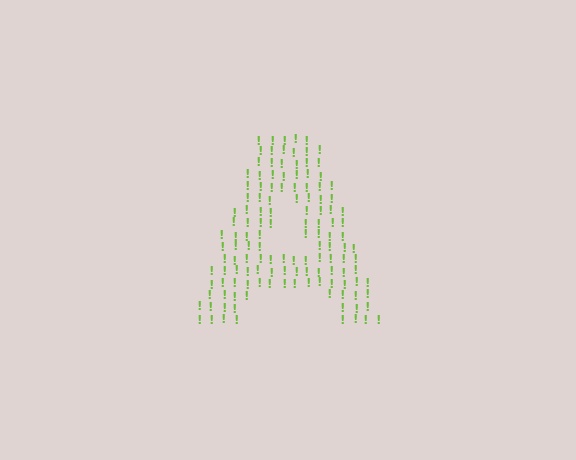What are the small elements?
The small elements are exclamation marks.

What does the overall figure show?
The overall figure shows the letter A.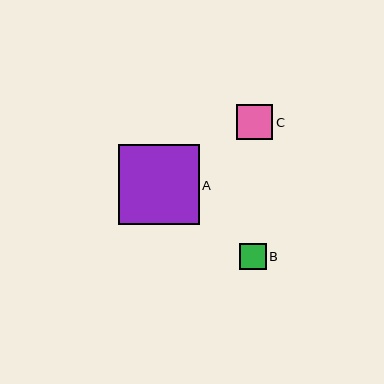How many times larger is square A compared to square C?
Square A is approximately 2.2 times the size of square C.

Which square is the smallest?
Square B is the smallest with a size of approximately 27 pixels.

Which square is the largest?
Square A is the largest with a size of approximately 80 pixels.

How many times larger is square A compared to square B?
Square A is approximately 3.0 times the size of square B.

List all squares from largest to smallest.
From largest to smallest: A, C, B.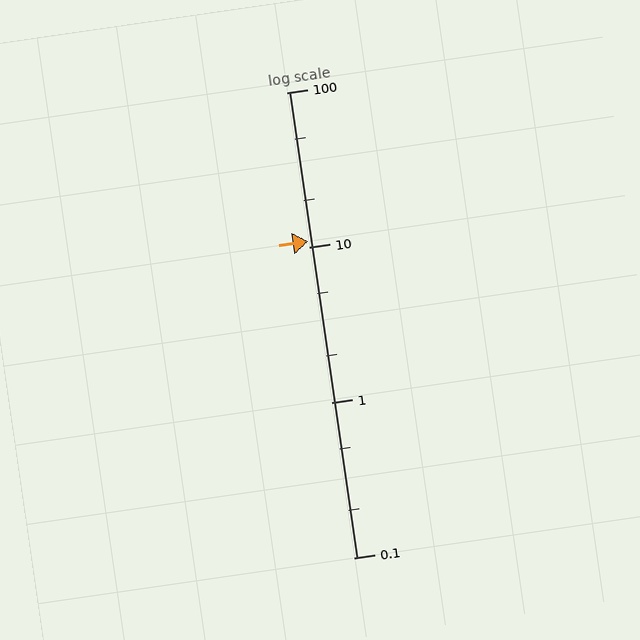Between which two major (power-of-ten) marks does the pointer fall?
The pointer is between 10 and 100.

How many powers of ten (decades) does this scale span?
The scale spans 3 decades, from 0.1 to 100.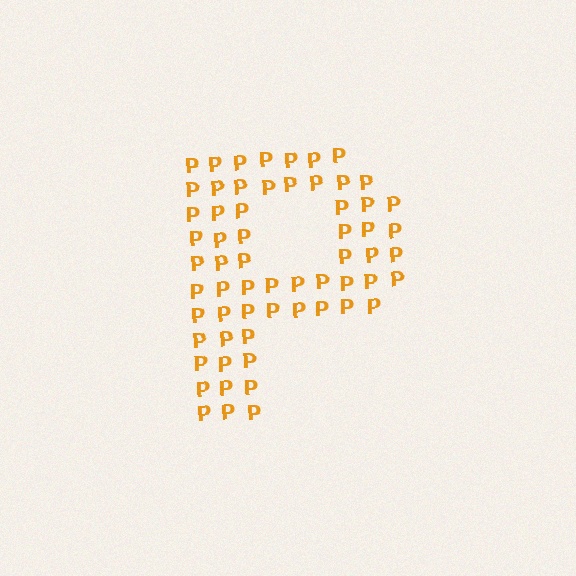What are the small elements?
The small elements are letter P's.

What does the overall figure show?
The overall figure shows the letter P.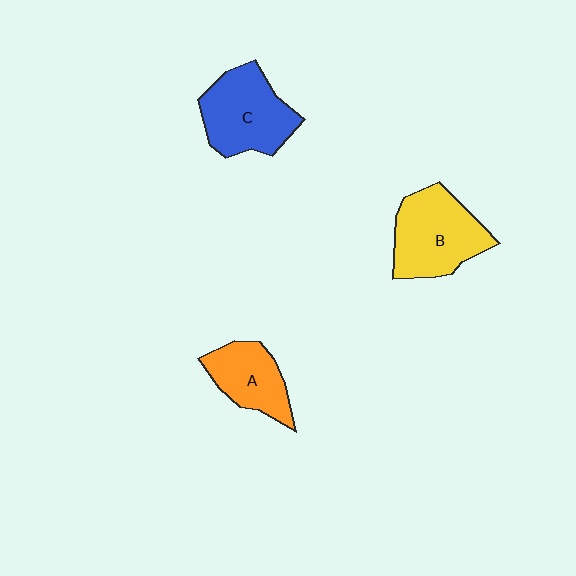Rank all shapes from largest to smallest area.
From largest to smallest: B (yellow), C (blue), A (orange).